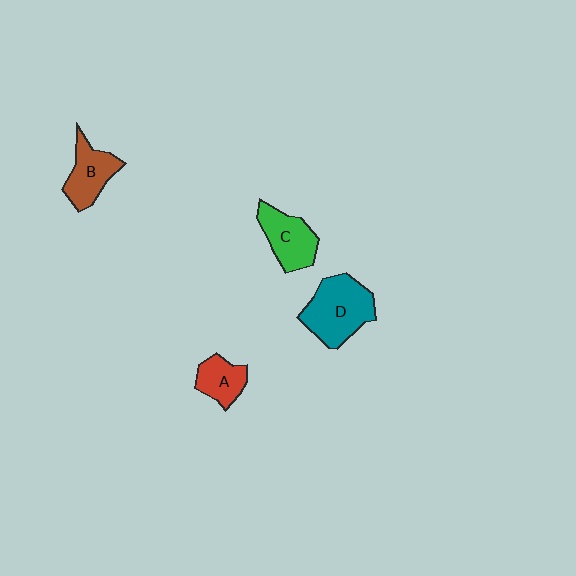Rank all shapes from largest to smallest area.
From largest to smallest: D (teal), C (green), B (brown), A (red).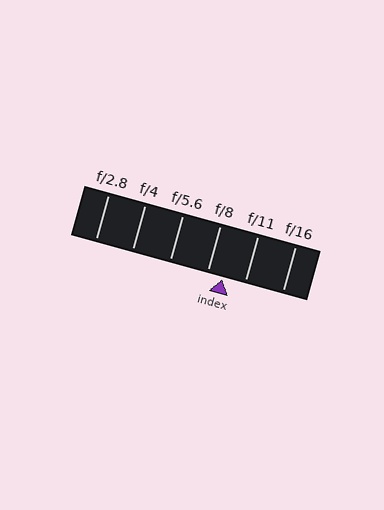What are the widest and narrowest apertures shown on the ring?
The widest aperture shown is f/2.8 and the narrowest is f/16.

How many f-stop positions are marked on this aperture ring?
There are 6 f-stop positions marked.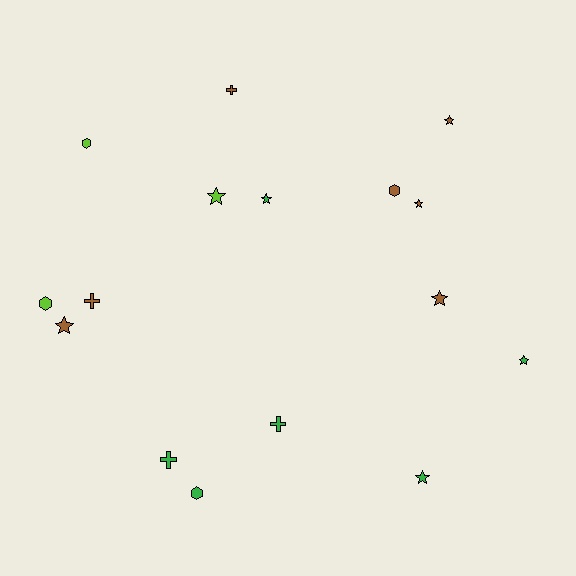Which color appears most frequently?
Brown, with 7 objects.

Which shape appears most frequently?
Star, with 8 objects.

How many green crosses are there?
There are 2 green crosses.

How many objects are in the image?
There are 16 objects.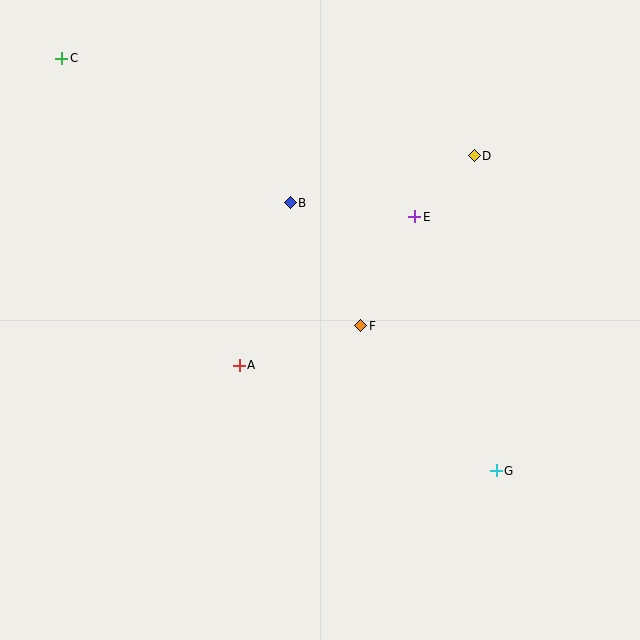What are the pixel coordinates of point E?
Point E is at (415, 217).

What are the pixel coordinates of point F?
Point F is at (361, 326).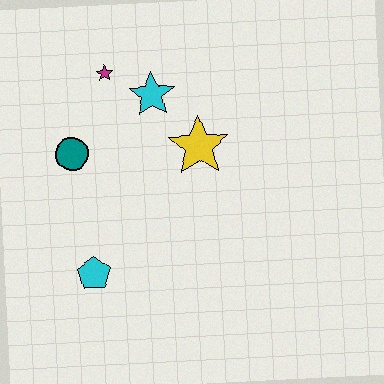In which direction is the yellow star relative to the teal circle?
The yellow star is to the right of the teal circle.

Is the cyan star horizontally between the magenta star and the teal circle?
No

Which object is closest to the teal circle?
The magenta star is closest to the teal circle.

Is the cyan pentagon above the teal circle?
No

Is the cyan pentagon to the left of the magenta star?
Yes